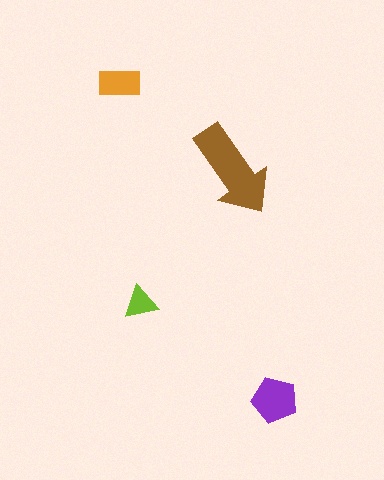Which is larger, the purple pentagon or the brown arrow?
The brown arrow.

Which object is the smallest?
The lime triangle.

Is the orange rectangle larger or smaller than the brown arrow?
Smaller.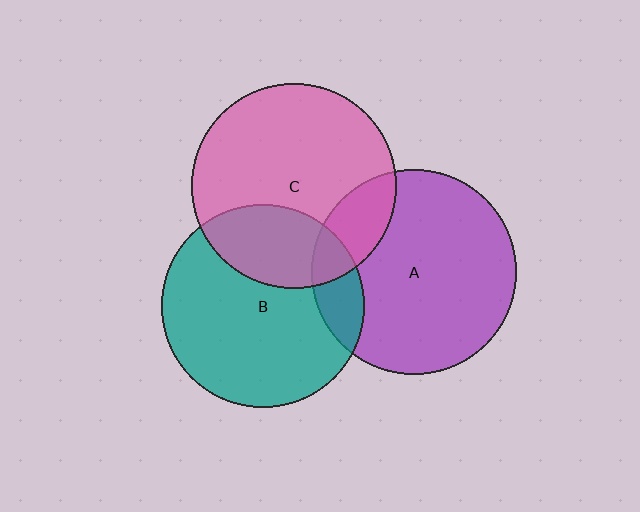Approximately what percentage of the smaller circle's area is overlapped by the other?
Approximately 15%.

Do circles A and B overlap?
Yes.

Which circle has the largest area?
Circle C (pink).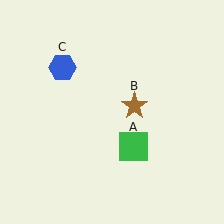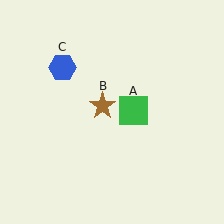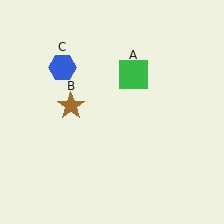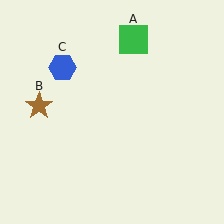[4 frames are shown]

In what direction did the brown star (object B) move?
The brown star (object B) moved left.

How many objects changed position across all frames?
2 objects changed position: green square (object A), brown star (object B).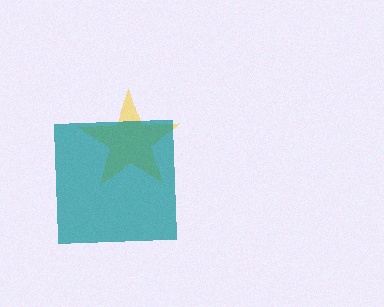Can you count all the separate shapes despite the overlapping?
Yes, there are 2 separate shapes.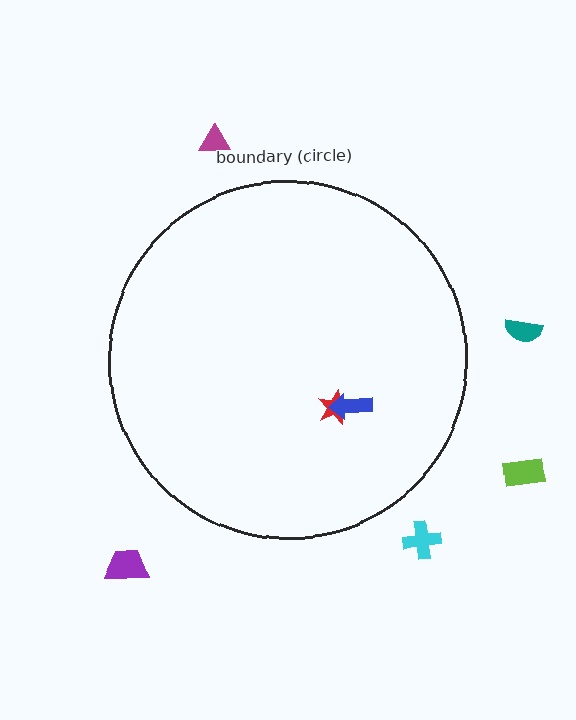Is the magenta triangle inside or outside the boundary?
Outside.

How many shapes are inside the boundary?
2 inside, 5 outside.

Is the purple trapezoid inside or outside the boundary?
Outside.